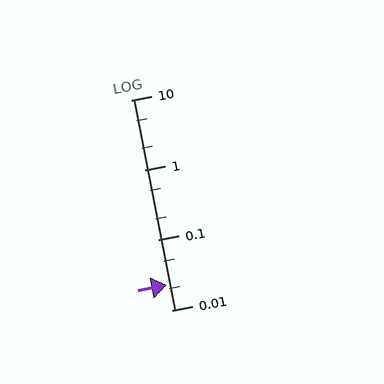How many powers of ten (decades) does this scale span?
The scale spans 3 decades, from 0.01 to 10.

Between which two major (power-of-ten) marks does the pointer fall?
The pointer is between 0.01 and 0.1.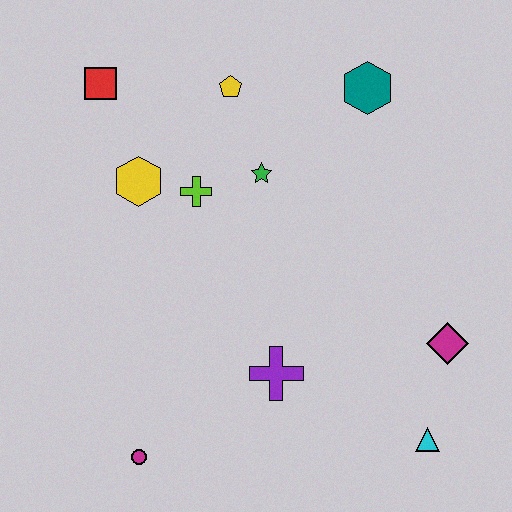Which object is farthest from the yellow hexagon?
The cyan triangle is farthest from the yellow hexagon.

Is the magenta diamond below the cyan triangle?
No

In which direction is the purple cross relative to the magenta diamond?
The purple cross is to the left of the magenta diamond.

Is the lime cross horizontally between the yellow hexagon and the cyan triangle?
Yes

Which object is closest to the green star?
The lime cross is closest to the green star.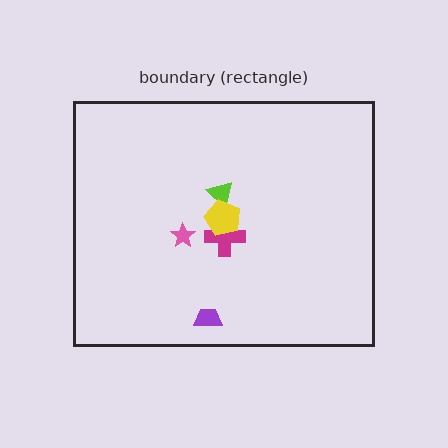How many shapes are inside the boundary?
5 inside, 0 outside.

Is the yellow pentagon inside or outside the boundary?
Inside.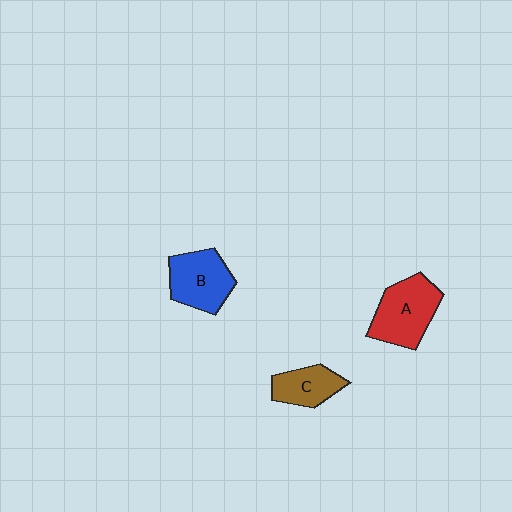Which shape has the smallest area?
Shape C (brown).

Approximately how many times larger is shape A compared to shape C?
Approximately 1.6 times.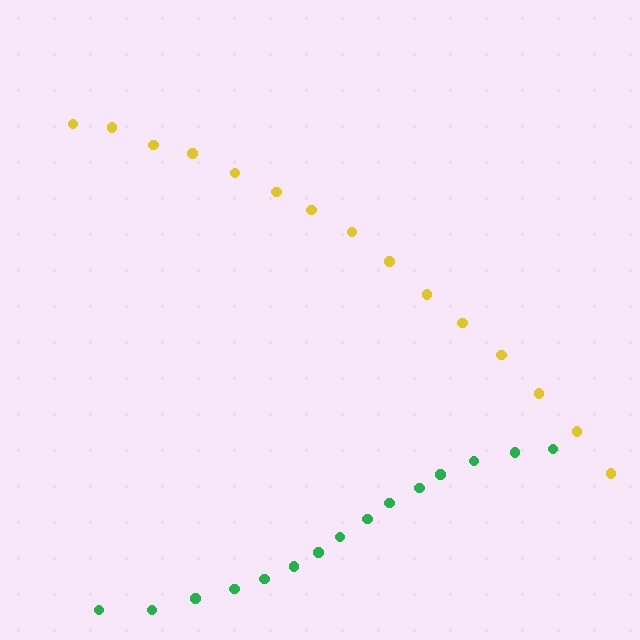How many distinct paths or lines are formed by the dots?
There are 2 distinct paths.